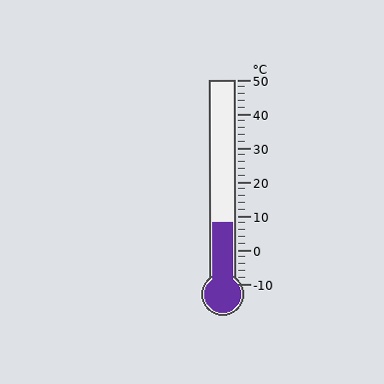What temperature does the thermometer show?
The thermometer shows approximately 8°C.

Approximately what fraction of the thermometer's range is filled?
The thermometer is filled to approximately 30% of its range.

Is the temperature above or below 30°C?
The temperature is below 30°C.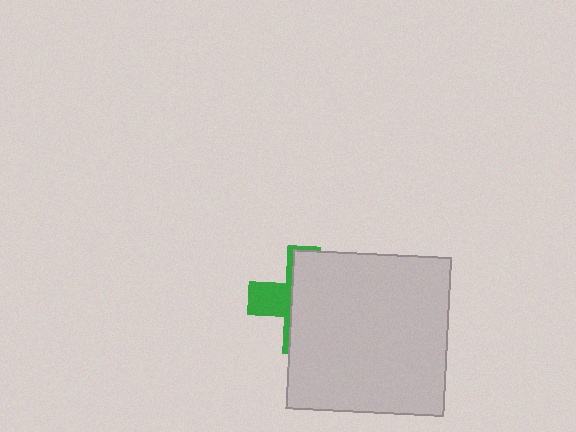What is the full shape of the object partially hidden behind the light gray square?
The partially hidden object is a green cross.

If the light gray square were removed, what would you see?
You would see the complete green cross.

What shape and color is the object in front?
The object in front is a light gray square.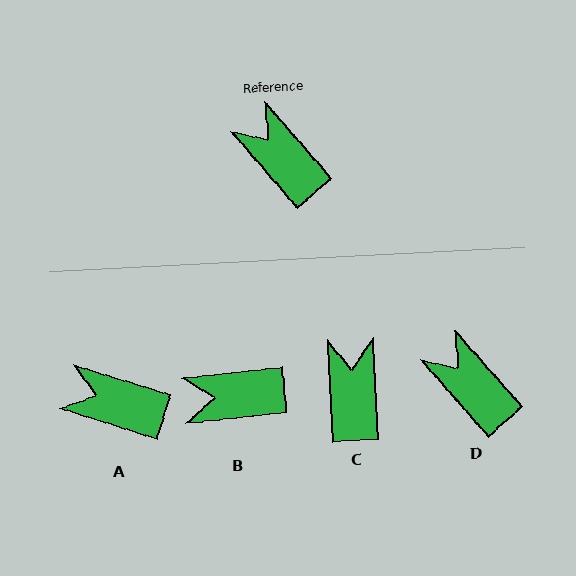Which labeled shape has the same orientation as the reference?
D.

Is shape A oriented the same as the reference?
No, it is off by about 31 degrees.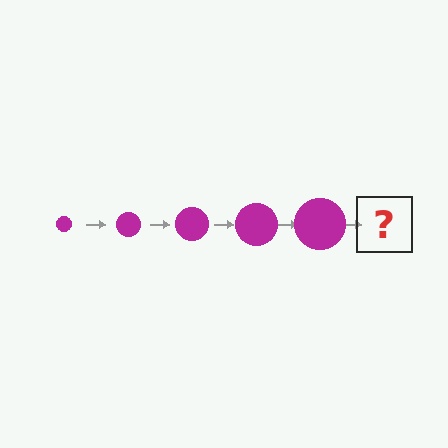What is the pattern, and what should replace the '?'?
The pattern is that the circle gets progressively larger each step. The '?' should be a magenta circle, larger than the previous one.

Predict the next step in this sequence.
The next step is a magenta circle, larger than the previous one.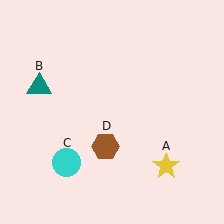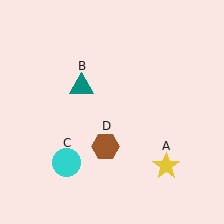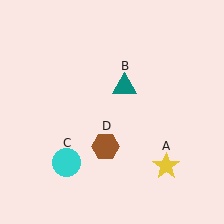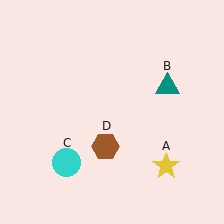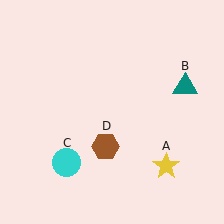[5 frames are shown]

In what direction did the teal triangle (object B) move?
The teal triangle (object B) moved right.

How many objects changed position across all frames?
1 object changed position: teal triangle (object B).